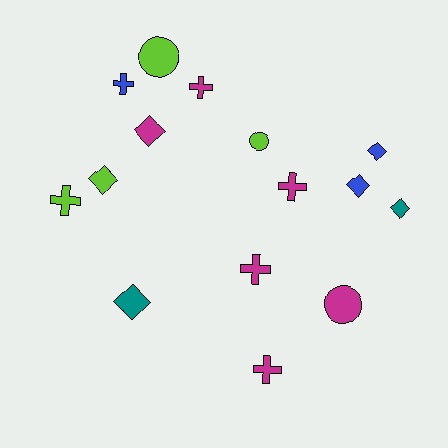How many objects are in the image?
There are 15 objects.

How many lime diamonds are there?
There is 1 lime diamond.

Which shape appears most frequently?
Cross, with 6 objects.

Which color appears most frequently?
Magenta, with 6 objects.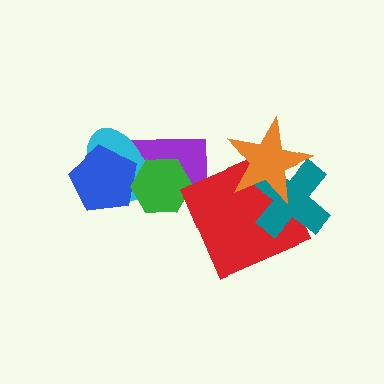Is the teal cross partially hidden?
Yes, it is partially covered by another shape.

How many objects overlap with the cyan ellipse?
3 objects overlap with the cyan ellipse.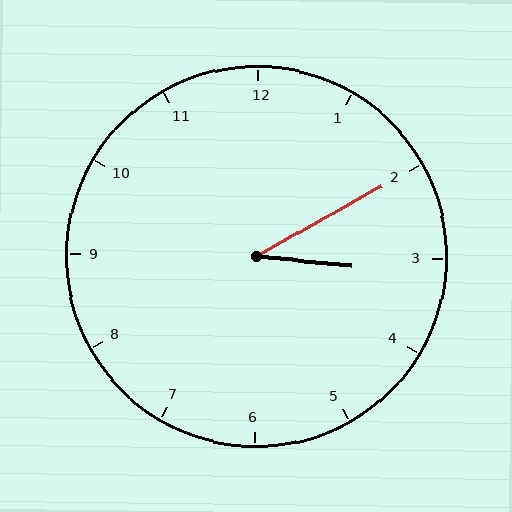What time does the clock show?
3:10.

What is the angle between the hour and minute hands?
Approximately 35 degrees.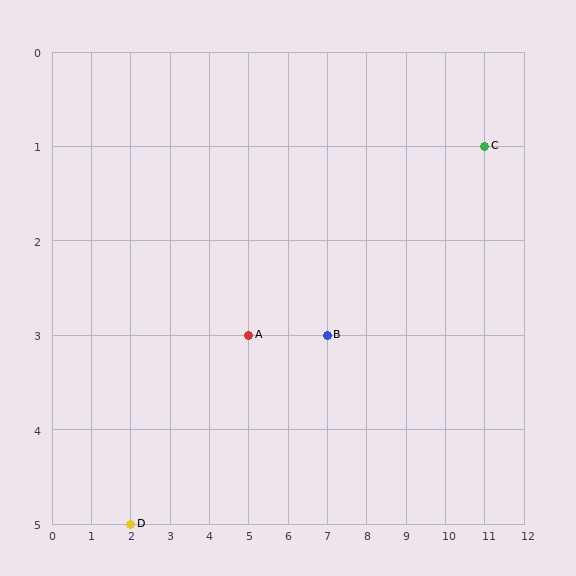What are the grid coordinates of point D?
Point D is at grid coordinates (2, 5).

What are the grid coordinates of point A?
Point A is at grid coordinates (5, 3).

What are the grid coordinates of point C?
Point C is at grid coordinates (11, 1).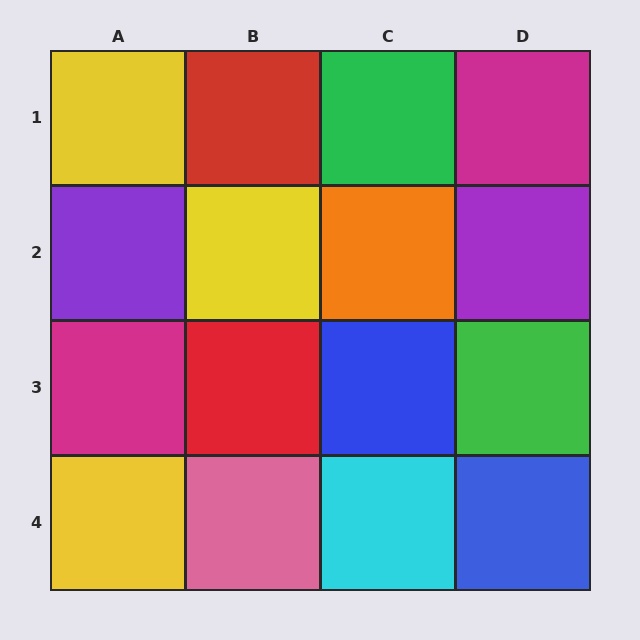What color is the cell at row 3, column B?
Red.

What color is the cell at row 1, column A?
Yellow.